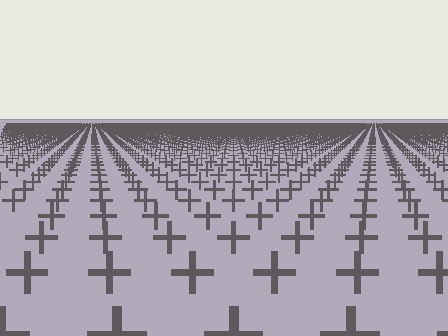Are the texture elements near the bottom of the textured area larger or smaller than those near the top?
Larger. Near the bottom, elements are closer to the viewer and appear at a bigger on-screen size.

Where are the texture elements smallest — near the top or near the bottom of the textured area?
Near the top.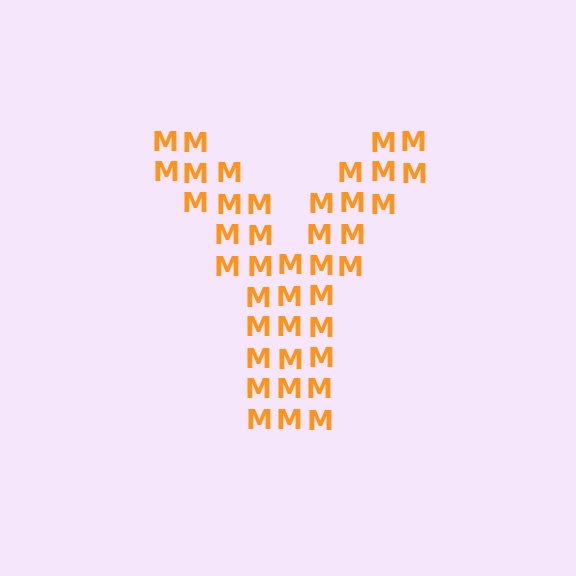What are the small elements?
The small elements are letter M's.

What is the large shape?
The large shape is the letter Y.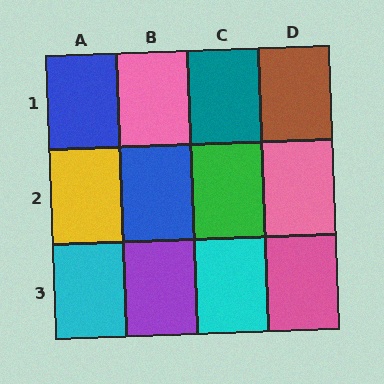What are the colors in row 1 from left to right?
Blue, pink, teal, brown.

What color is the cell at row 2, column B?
Blue.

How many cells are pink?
3 cells are pink.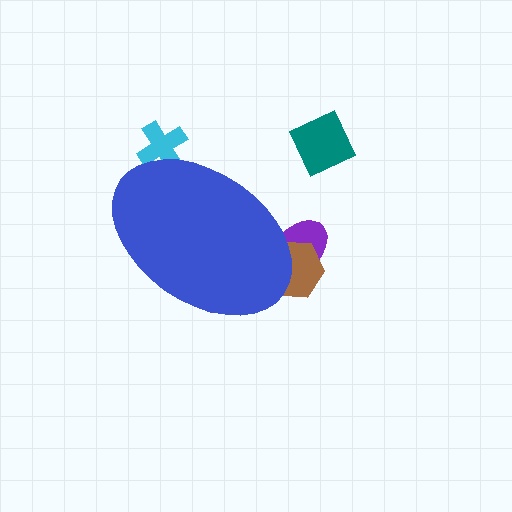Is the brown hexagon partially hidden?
Yes, the brown hexagon is partially hidden behind the blue ellipse.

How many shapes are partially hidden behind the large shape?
3 shapes are partially hidden.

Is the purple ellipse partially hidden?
Yes, the purple ellipse is partially hidden behind the blue ellipse.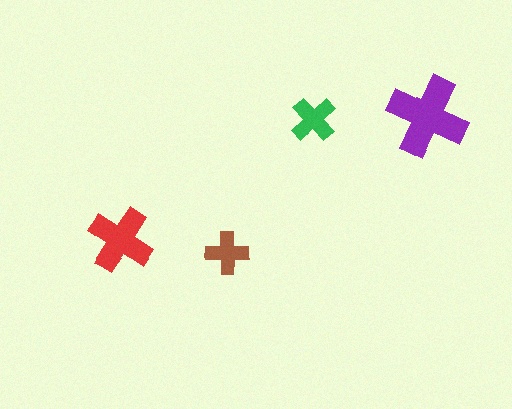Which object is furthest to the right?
The purple cross is rightmost.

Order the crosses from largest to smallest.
the purple one, the red one, the green one, the brown one.